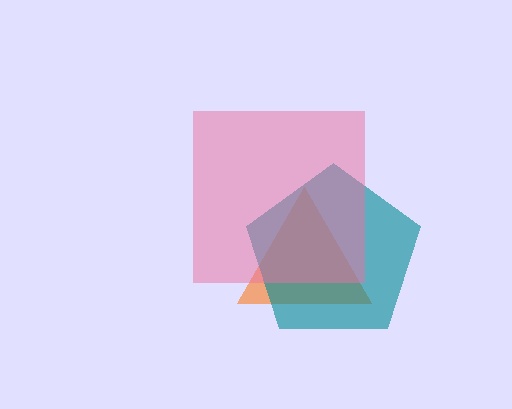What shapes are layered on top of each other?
The layered shapes are: an orange triangle, a teal pentagon, a pink square.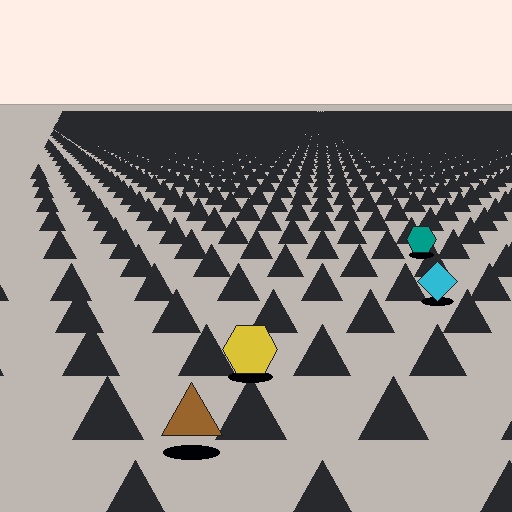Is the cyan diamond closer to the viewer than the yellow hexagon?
No. The yellow hexagon is closer — you can tell from the texture gradient: the ground texture is coarser near it.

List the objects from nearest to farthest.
From nearest to farthest: the brown triangle, the yellow hexagon, the cyan diamond, the teal hexagon.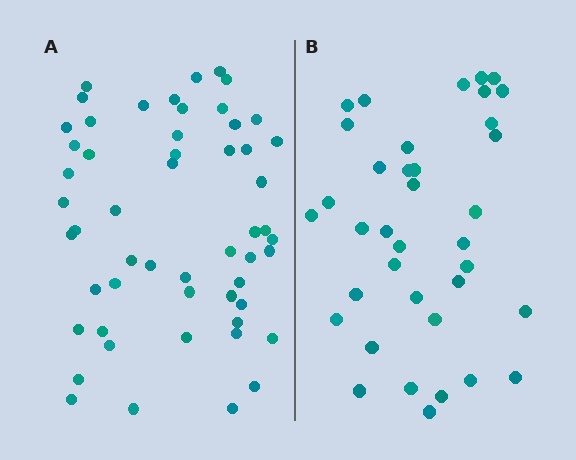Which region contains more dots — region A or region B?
Region A (the left region) has more dots.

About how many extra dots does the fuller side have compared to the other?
Region A has approximately 15 more dots than region B.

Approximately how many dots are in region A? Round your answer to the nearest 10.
About 50 dots. (The exact count is 54, which rounds to 50.)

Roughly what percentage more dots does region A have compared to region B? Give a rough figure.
About 45% more.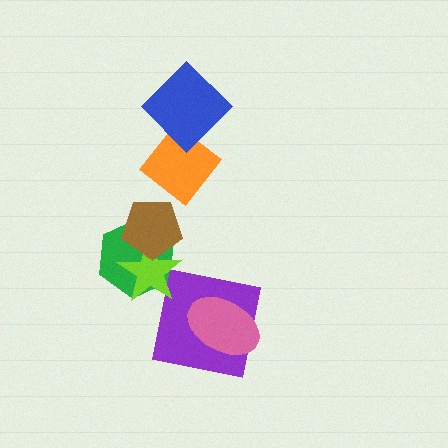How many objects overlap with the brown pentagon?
2 objects overlap with the brown pentagon.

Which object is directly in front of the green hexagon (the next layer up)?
The lime star is directly in front of the green hexagon.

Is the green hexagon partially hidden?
Yes, it is partially covered by another shape.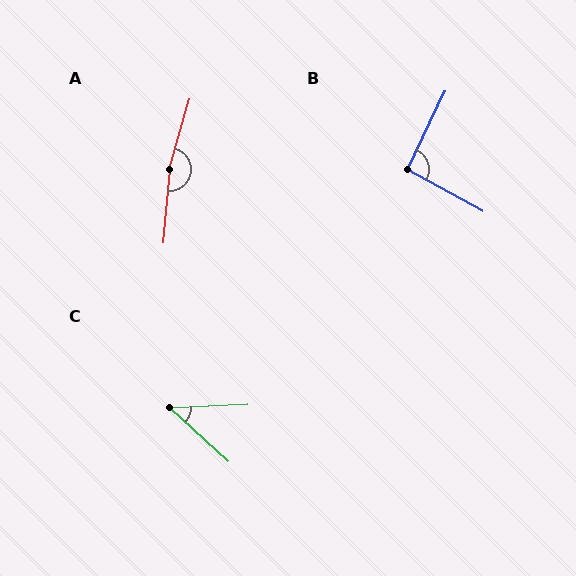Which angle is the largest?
A, at approximately 169 degrees.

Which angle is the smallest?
C, at approximately 45 degrees.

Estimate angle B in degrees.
Approximately 93 degrees.